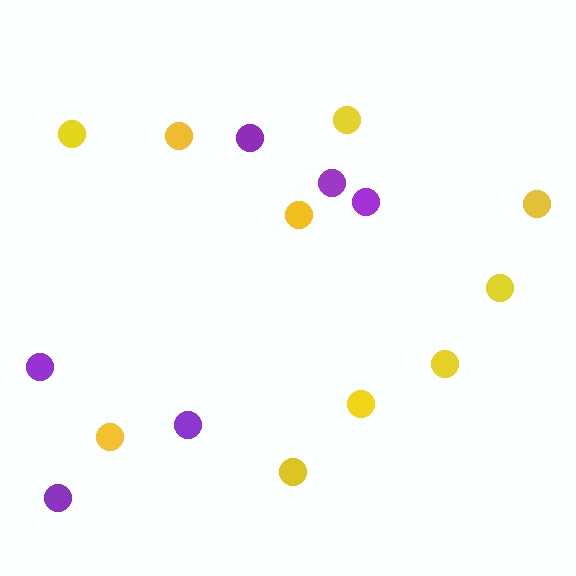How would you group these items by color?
There are 2 groups: one group of purple circles (6) and one group of yellow circles (10).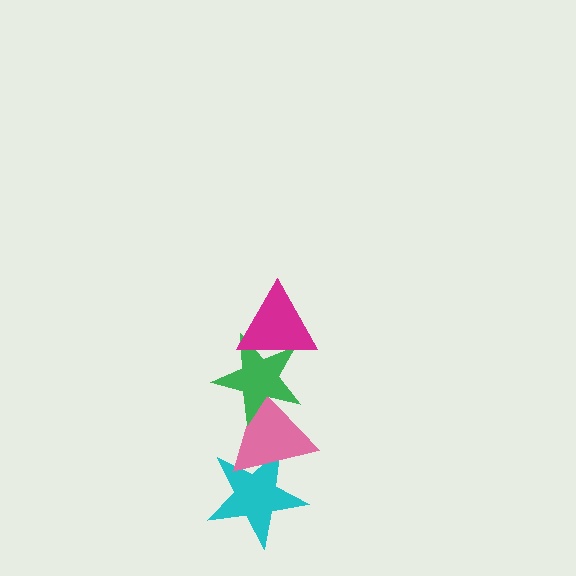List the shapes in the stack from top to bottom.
From top to bottom: the magenta triangle, the green star, the pink triangle, the cyan star.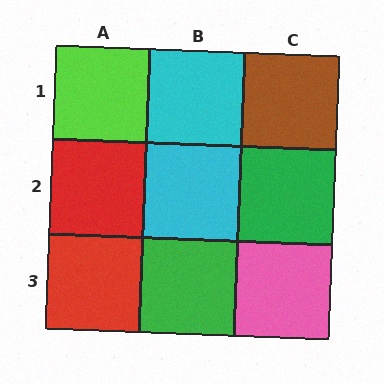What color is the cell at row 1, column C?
Brown.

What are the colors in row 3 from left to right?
Red, green, pink.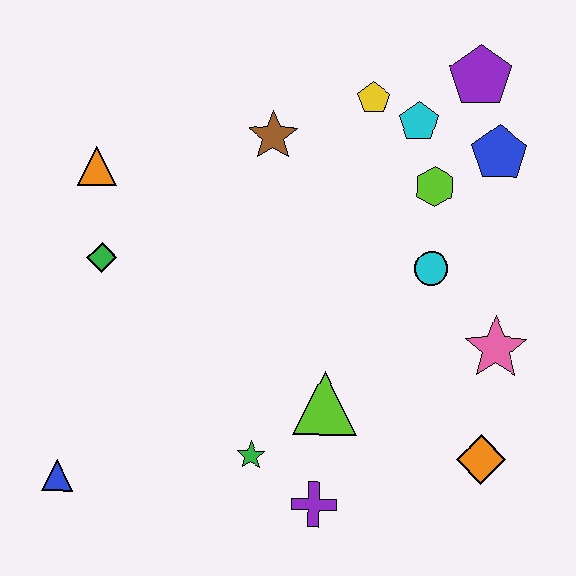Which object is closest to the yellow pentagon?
The cyan pentagon is closest to the yellow pentagon.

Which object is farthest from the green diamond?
The orange diamond is farthest from the green diamond.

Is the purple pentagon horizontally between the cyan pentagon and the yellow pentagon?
No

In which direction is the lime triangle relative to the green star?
The lime triangle is to the right of the green star.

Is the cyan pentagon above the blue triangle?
Yes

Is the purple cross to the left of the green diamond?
No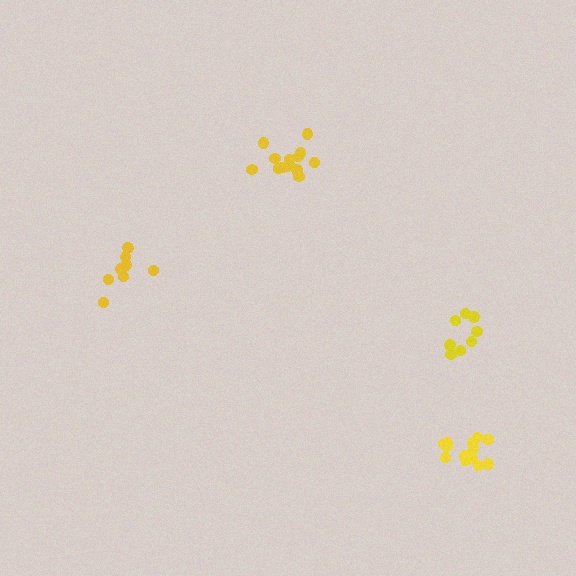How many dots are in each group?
Group 1: 9 dots, Group 2: 14 dots, Group 3: 14 dots, Group 4: 8 dots (45 total).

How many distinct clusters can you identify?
There are 4 distinct clusters.